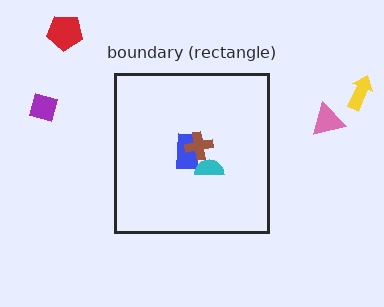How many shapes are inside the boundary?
3 inside, 4 outside.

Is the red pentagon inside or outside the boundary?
Outside.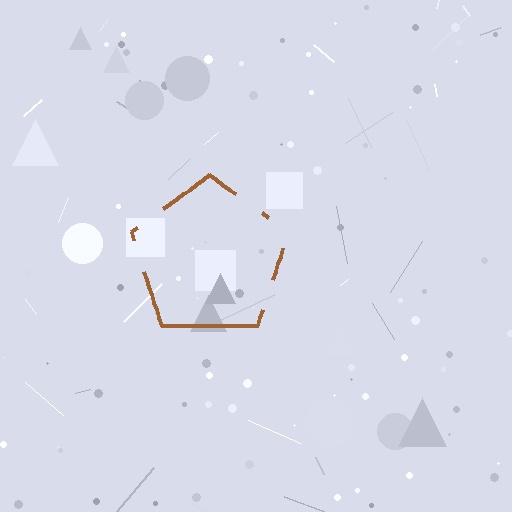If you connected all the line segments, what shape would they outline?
They would outline a pentagon.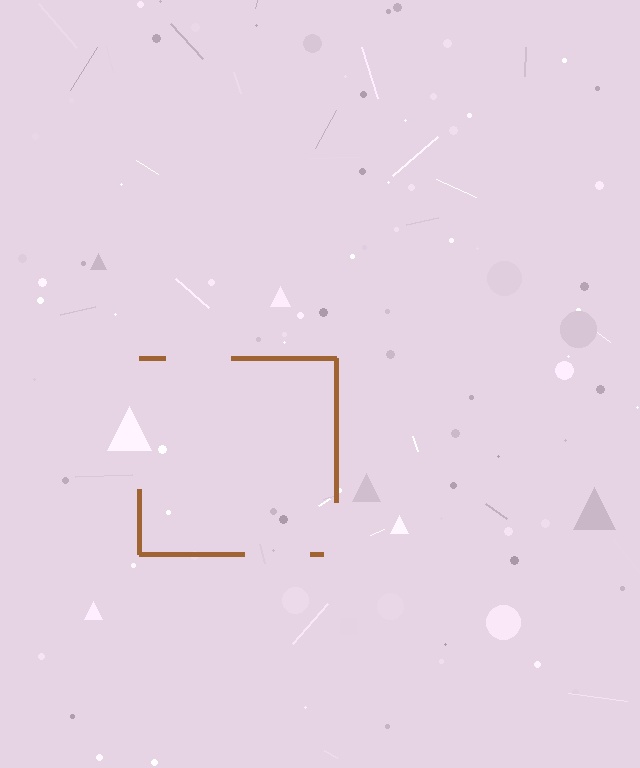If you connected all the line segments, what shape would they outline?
They would outline a square.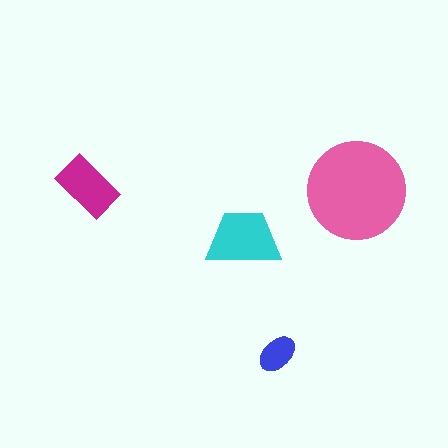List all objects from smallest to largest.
The blue ellipse, the magenta rectangle, the cyan trapezoid, the pink circle.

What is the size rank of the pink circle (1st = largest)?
1st.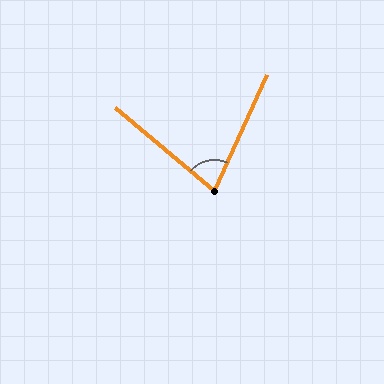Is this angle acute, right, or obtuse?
It is acute.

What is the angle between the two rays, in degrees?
Approximately 74 degrees.